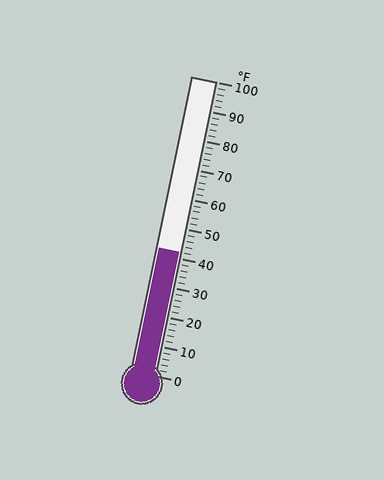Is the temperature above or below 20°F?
The temperature is above 20°F.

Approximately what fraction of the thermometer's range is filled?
The thermometer is filled to approximately 40% of its range.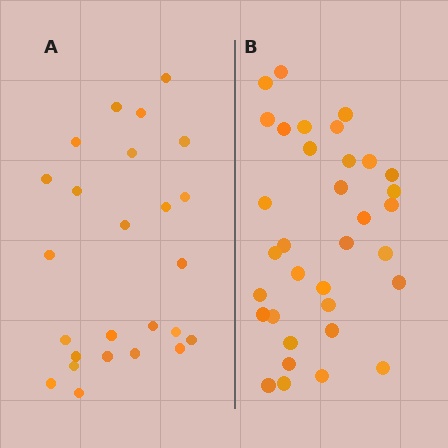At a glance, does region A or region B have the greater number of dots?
Region B (the right region) has more dots.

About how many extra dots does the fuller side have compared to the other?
Region B has roughly 8 or so more dots than region A.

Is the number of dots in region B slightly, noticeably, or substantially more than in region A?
Region B has noticeably more, but not dramatically so. The ratio is roughly 1.4 to 1.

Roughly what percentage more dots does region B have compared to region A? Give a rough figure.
About 35% more.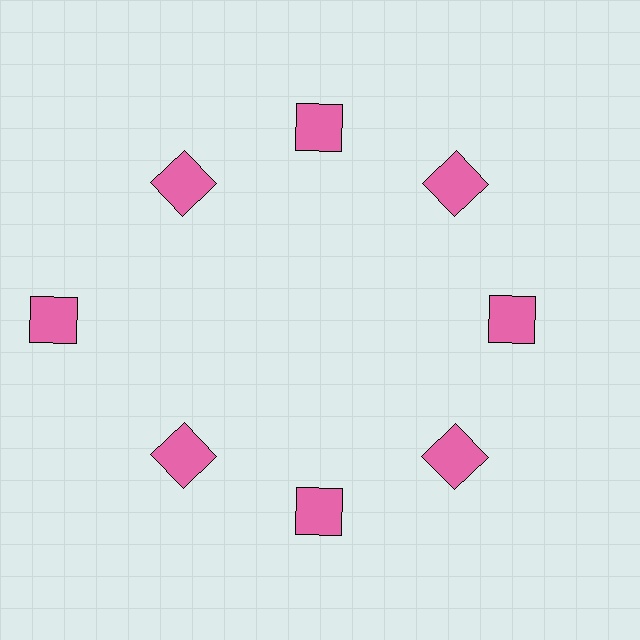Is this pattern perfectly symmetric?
No. The 8 pink squares are arranged in a ring, but one element near the 9 o'clock position is pushed outward from the center, breaking the 8-fold rotational symmetry.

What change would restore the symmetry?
The symmetry would be restored by moving it inward, back onto the ring so that all 8 squares sit at equal angles and equal distance from the center.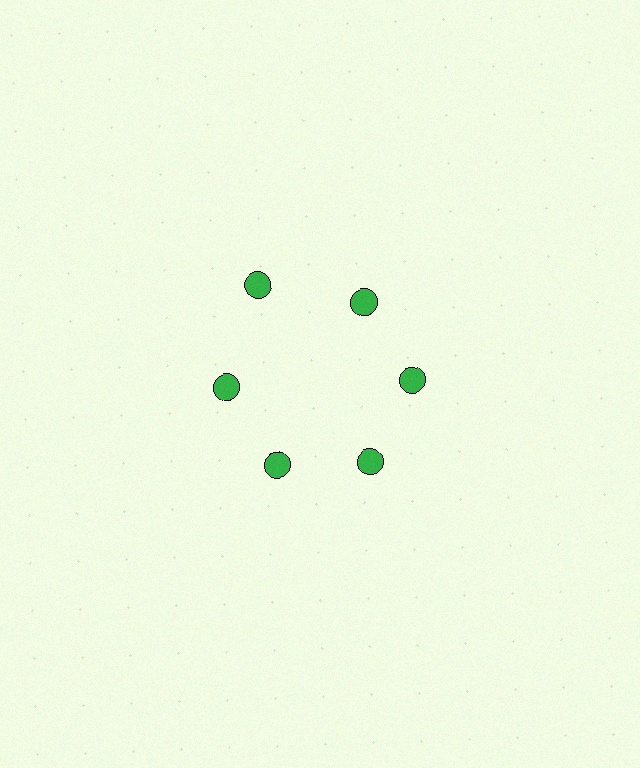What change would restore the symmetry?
The symmetry would be restored by moving it inward, back onto the ring so that all 6 circles sit at equal angles and equal distance from the center.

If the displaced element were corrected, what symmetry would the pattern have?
It would have 6-fold rotational symmetry — the pattern would map onto itself every 60 degrees.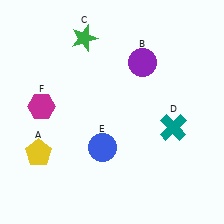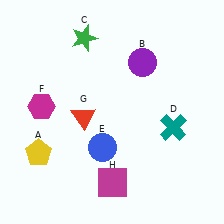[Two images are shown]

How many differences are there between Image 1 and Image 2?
There are 2 differences between the two images.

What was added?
A red triangle (G), a magenta square (H) were added in Image 2.